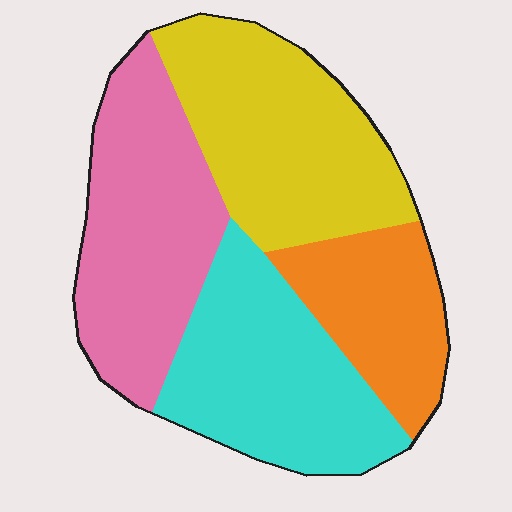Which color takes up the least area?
Orange, at roughly 15%.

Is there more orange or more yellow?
Yellow.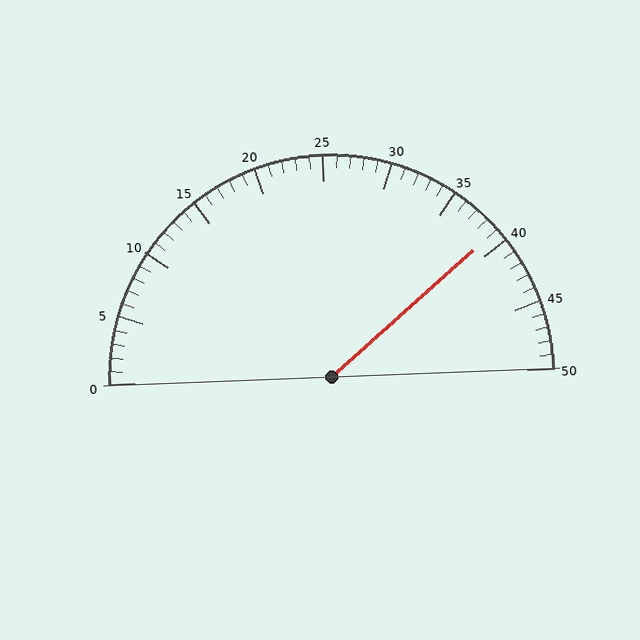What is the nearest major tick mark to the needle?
The nearest major tick mark is 40.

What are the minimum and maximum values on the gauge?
The gauge ranges from 0 to 50.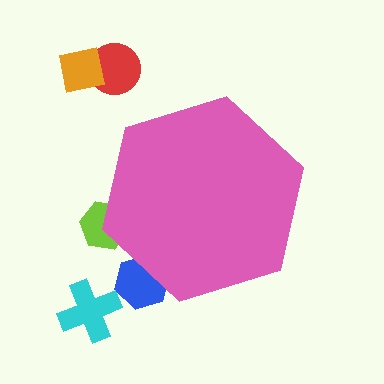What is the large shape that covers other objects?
A pink hexagon.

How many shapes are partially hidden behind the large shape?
2 shapes are partially hidden.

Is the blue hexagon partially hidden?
Yes, the blue hexagon is partially hidden behind the pink hexagon.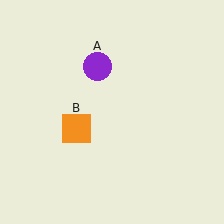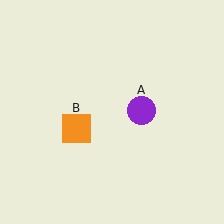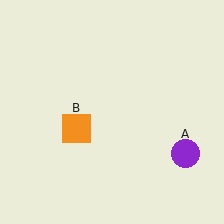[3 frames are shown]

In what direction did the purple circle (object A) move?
The purple circle (object A) moved down and to the right.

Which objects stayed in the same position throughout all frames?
Orange square (object B) remained stationary.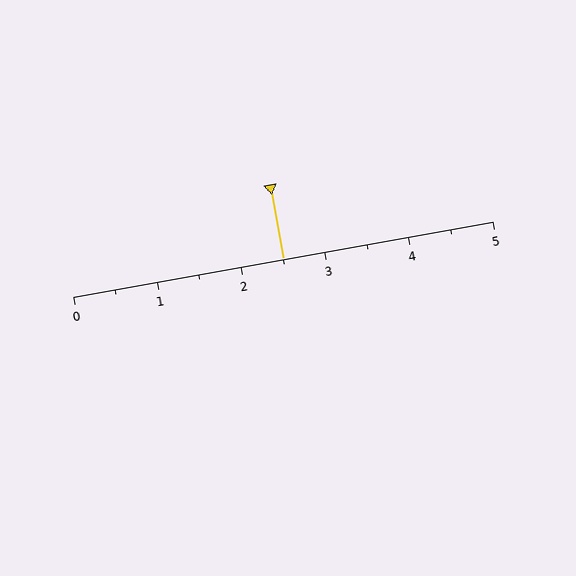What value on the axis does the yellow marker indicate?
The marker indicates approximately 2.5.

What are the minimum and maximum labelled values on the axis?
The axis runs from 0 to 5.